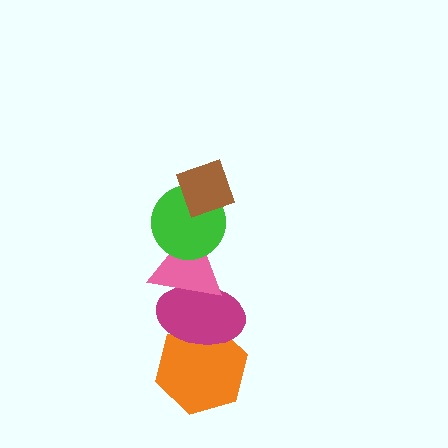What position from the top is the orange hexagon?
The orange hexagon is 5th from the top.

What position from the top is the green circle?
The green circle is 2nd from the top.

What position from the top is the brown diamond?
The brown diamond is 1st from the top.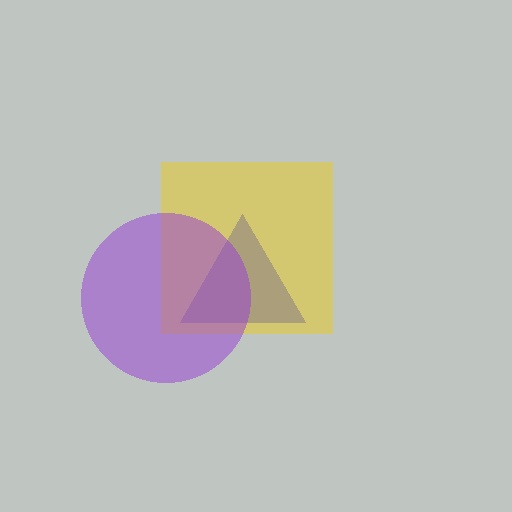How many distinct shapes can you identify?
There are 3 distinct shapes: a blue triangle, a yellow square, a purple circle.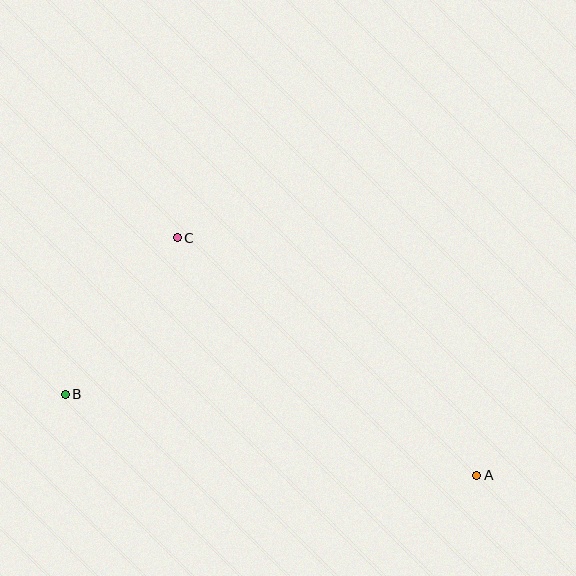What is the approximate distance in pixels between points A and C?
The distance between A and C is approximately 382 pixels.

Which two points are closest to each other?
Points B and C are closest to each other.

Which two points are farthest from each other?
Points A and B are farthest from each other.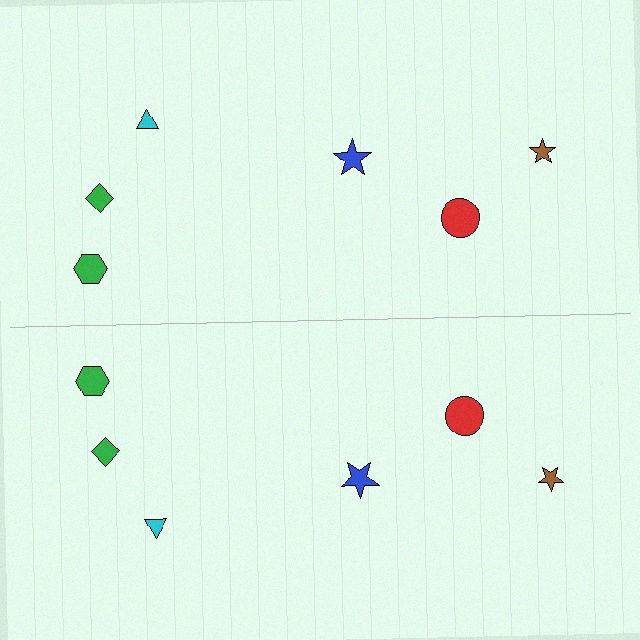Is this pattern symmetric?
Yes, this pattern has bilateral (reflection) symmetry.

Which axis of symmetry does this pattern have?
The pattern has a horizontal axis of symmetry running through the center of the image.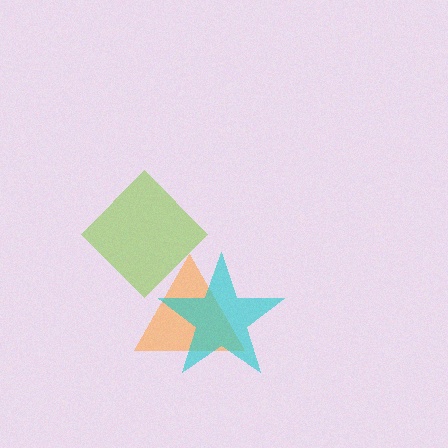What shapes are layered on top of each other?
The layered shapes are: an orange triangle, a cyan star, a lime diamond.